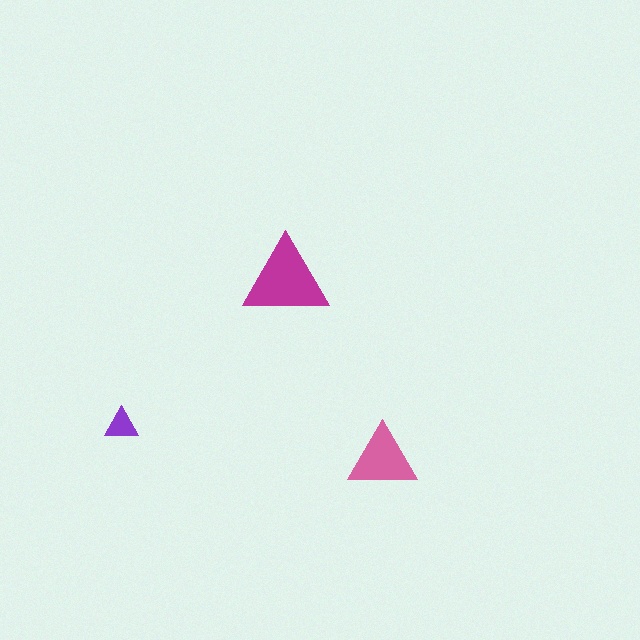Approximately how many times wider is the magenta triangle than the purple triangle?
About 2.5 times wider.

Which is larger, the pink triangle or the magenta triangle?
The magenta one.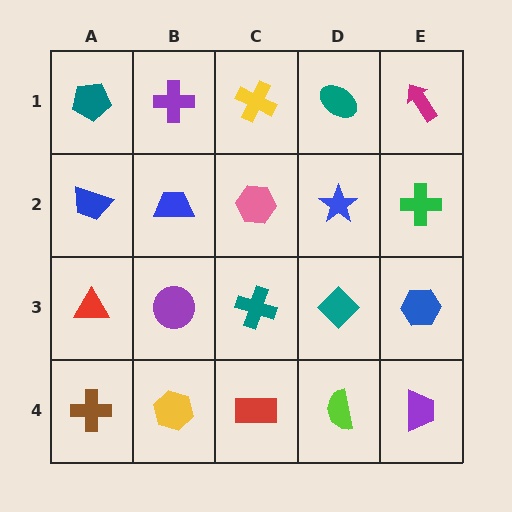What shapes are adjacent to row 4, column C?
A teal cross (row 3, column C), a yellow hexagon (row 4, column B), a lime semicircle (row 4, column D).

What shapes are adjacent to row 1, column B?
A blue trapezoid (row 2, column B), a teal pentagon (row 1, column A), a yellow cross (row 1, column C).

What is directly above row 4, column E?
A blue hexagon.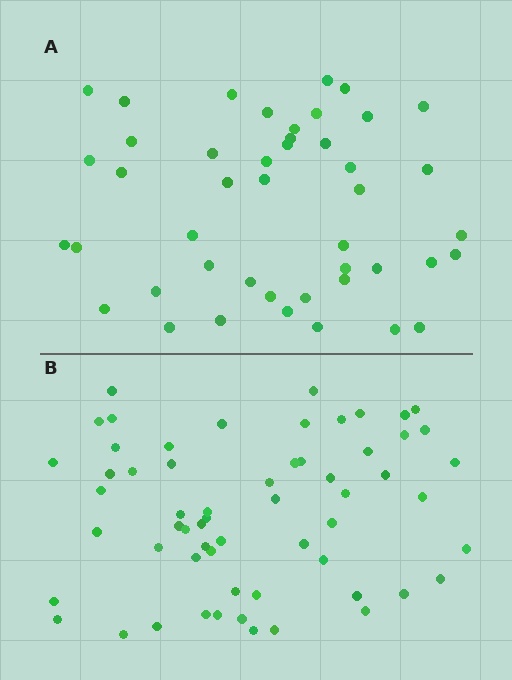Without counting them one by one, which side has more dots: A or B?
Region B (the bottom region) has more dots.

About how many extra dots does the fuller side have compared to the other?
Region B has approximately 15 more dots than region A.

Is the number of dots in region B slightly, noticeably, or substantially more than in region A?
Region B has noticeably more, but not dramatically so. The ratio is roughly 1.3 to 1.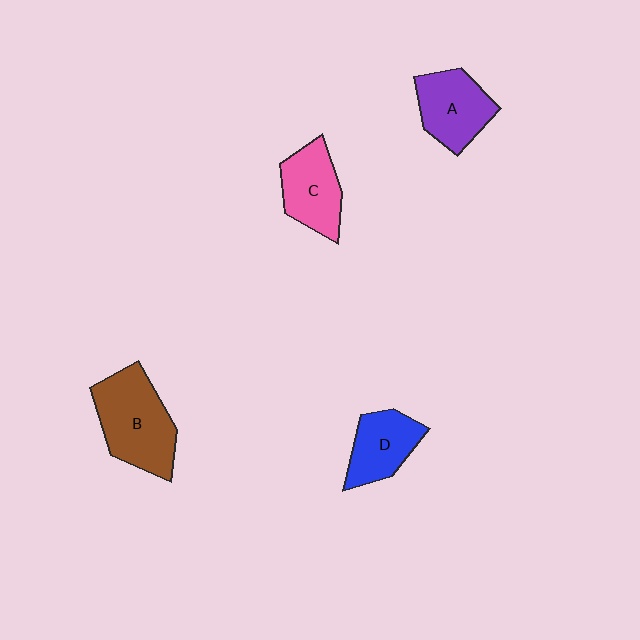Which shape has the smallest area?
Shape D (blue).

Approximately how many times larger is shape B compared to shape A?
Approximately 1.4 times.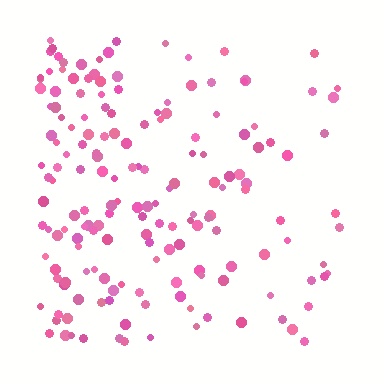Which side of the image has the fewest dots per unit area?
The right.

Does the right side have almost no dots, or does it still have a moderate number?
Still a moderate number, just noticeably fewer than the left.